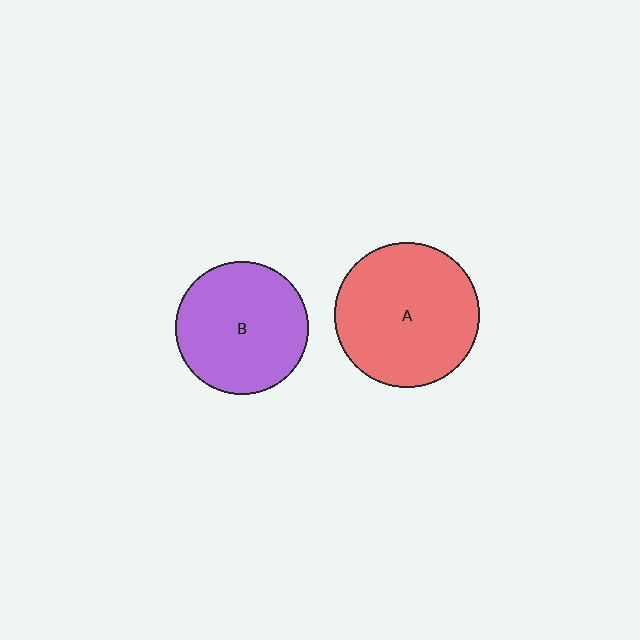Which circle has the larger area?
Circle A (red).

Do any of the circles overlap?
No, none of the circles overlap.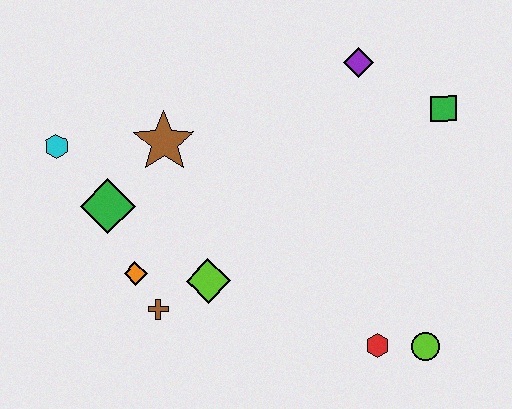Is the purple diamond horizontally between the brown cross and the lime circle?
Yes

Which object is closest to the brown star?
The green diamond is closest to the brown star.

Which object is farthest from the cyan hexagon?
The lime circle is farthest from the cyan hexagon.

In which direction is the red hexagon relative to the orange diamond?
The red hexagon is to the right of the orange diamond.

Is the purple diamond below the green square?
No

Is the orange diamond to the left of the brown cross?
Yes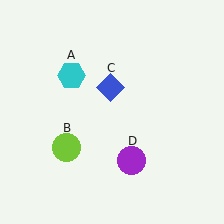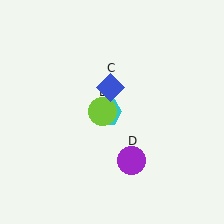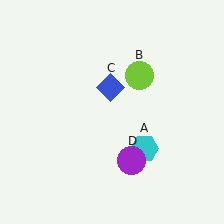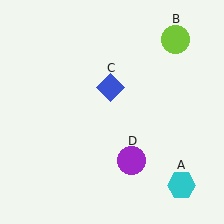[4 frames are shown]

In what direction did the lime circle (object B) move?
The lime circle (object B) moved up and to the right.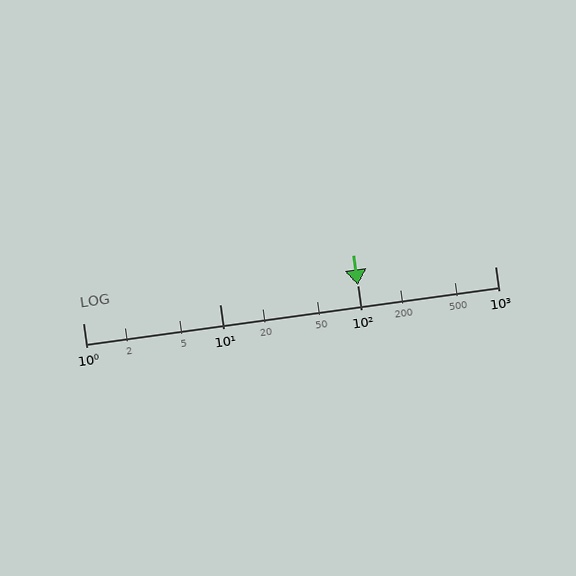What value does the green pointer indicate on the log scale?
The pointer indicates approximately 100.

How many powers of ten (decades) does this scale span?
The scale spans 3 decades, from 1 to 1000.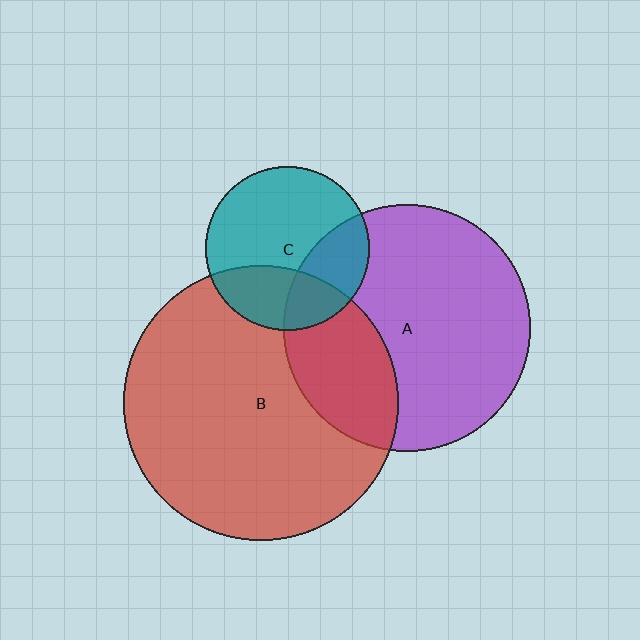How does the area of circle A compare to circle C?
Approximately 2.3 times.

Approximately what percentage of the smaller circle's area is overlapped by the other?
Approximately 30%.